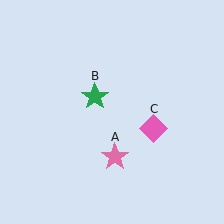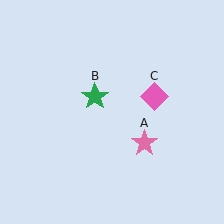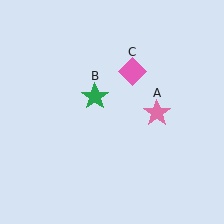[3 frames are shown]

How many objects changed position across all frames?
2 objects changed position: pink star (object A), pink diamond (object C).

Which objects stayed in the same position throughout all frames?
Green star (object B) remained stationary.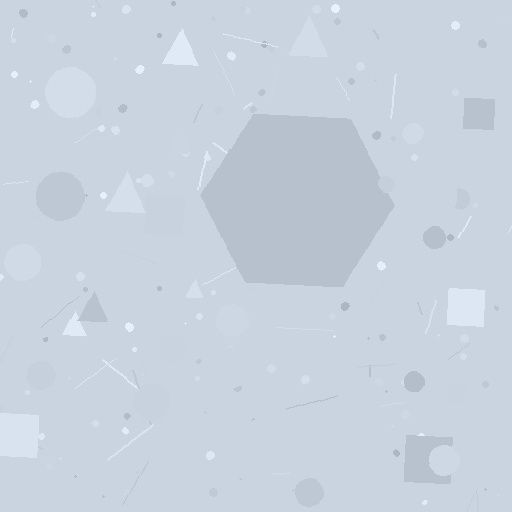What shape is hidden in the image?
A hexagon is hidden in the image.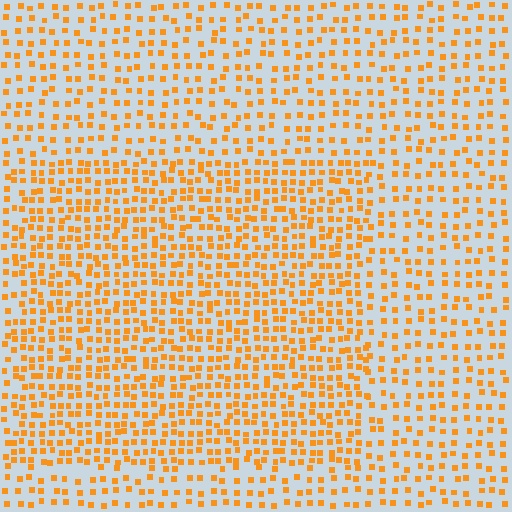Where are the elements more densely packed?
The elements are more densely packed inside the rectangle boundary.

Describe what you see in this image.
The image contains small orange elements arranged at two different densities. A rectangle-shaped region is visible where the elements are more densely packed than the surrounding area.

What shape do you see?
I see a rectangle.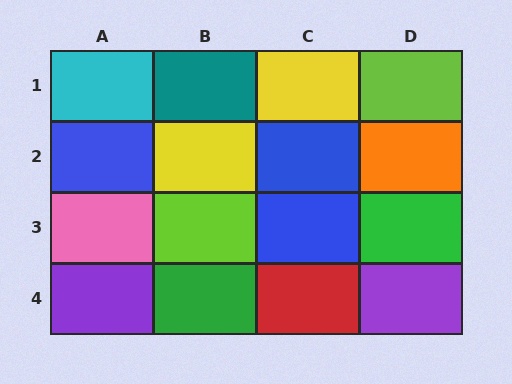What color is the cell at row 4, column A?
Purple.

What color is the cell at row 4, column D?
Purple.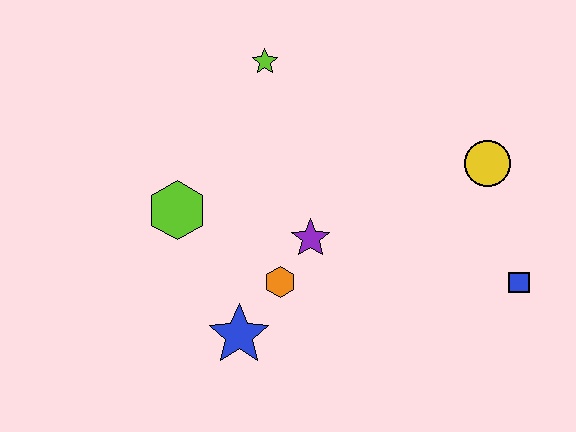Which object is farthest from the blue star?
The yellow circle is farthest from the blue star.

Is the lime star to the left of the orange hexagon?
Yes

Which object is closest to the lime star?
The lime hexagon is closest to the lime star.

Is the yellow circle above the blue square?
Yes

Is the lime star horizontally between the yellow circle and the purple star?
No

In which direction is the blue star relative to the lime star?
The blue star is below the lime star.